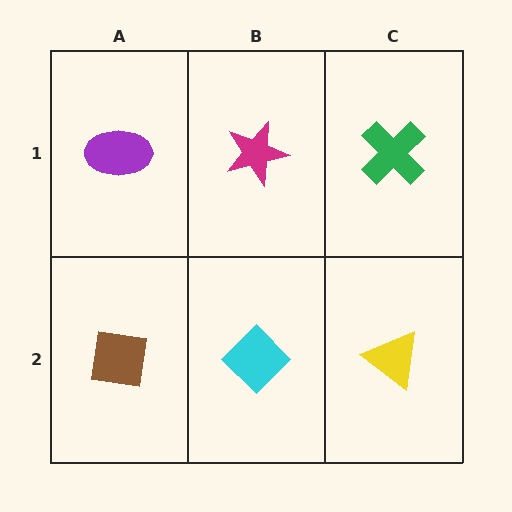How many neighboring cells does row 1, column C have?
2.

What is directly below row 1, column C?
A yellow triangle.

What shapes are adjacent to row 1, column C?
A yellow triangle (row 2, column C), a magenta star (row 1, column B).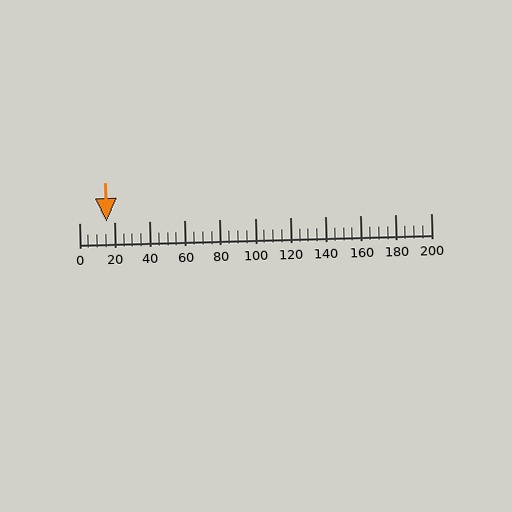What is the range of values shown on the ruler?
The ruler shows values from 0 to 200.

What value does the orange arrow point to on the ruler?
The orange arrow points to approximately 15.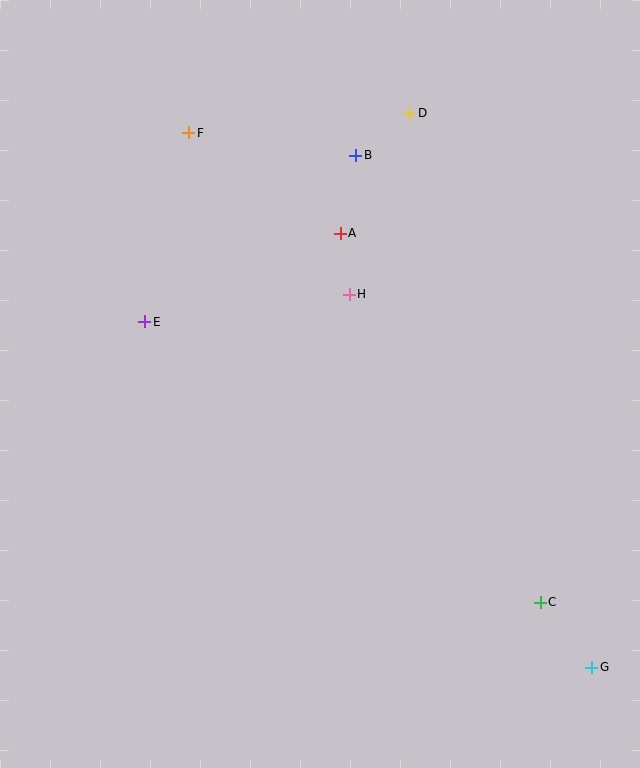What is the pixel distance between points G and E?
The distance between G and E is 565 pixels.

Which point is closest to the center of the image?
Point H at (349, 294) is closest to the center.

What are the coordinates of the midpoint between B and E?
The midpoint between B and E is at (250, 238).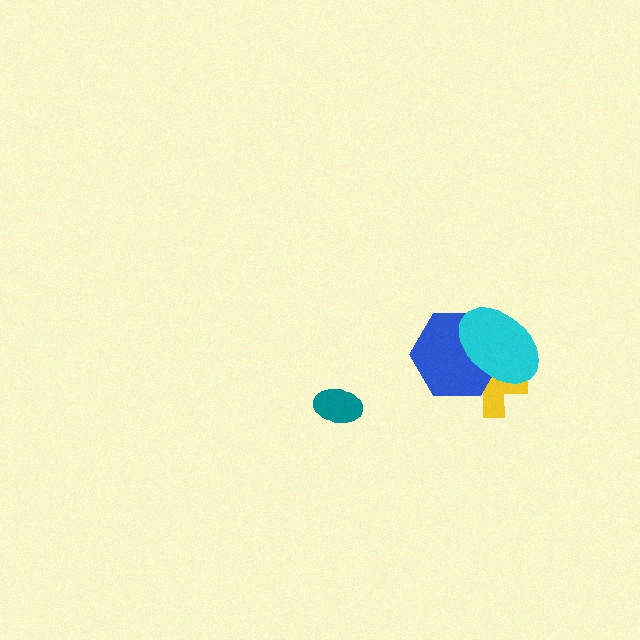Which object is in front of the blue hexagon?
The cyan ellipse is in front of the blue hexagon.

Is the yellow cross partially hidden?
Yes, it is partially covered by another shape.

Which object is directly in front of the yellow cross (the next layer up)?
The blue hexagon is directly in front of the yellow cross.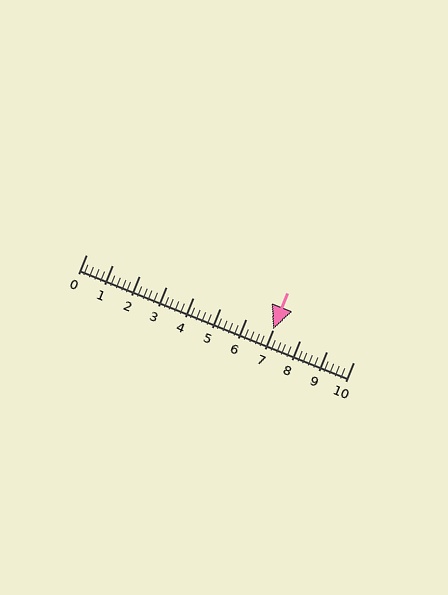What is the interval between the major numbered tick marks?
The major tick marks are spaced 1 units apart.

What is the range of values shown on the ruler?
The ruler shows values from 0 to 10.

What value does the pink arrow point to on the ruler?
The pink arrow points to approximately 7.0.